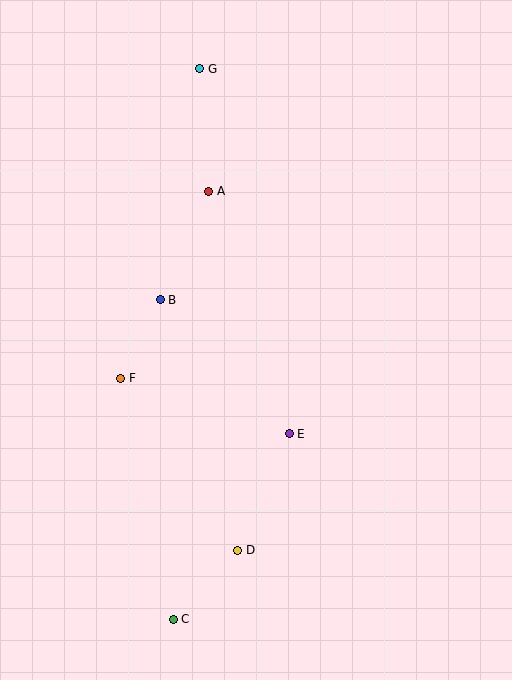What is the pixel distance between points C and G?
The distance between C and G is 551 pixels.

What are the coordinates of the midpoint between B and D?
The midpoint between B and D is at (199, 425).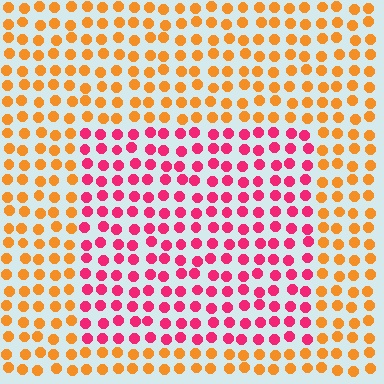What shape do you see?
I see a rectangle.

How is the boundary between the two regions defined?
The boundary is defined purely by a slight shift in hue (about 54 degrees). Spacing, size, and orientation are identical on both sides.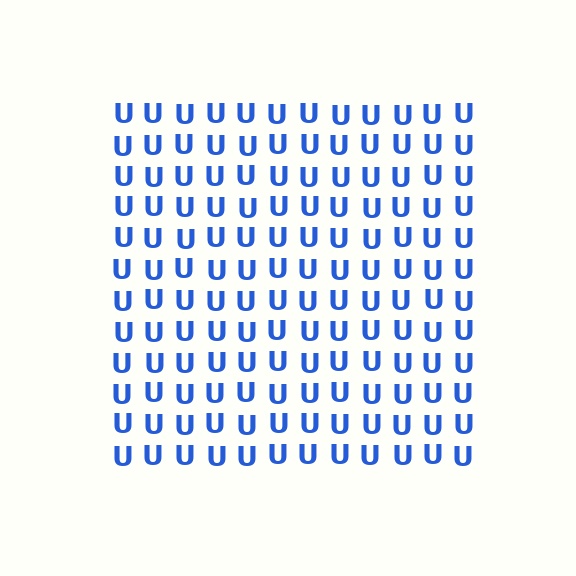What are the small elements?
The small elements are letter U's.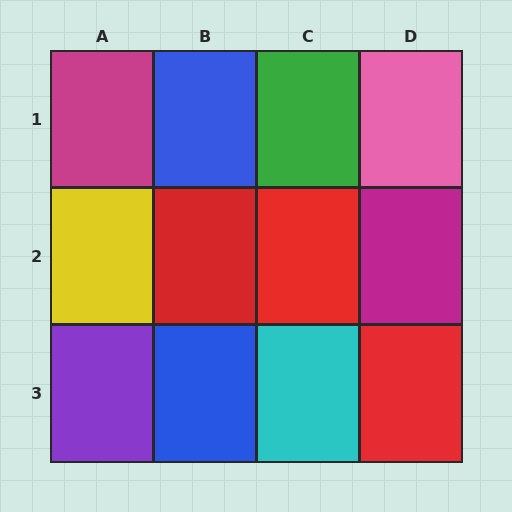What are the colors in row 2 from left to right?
Yellow, red, red, magenta.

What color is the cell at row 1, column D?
Pink.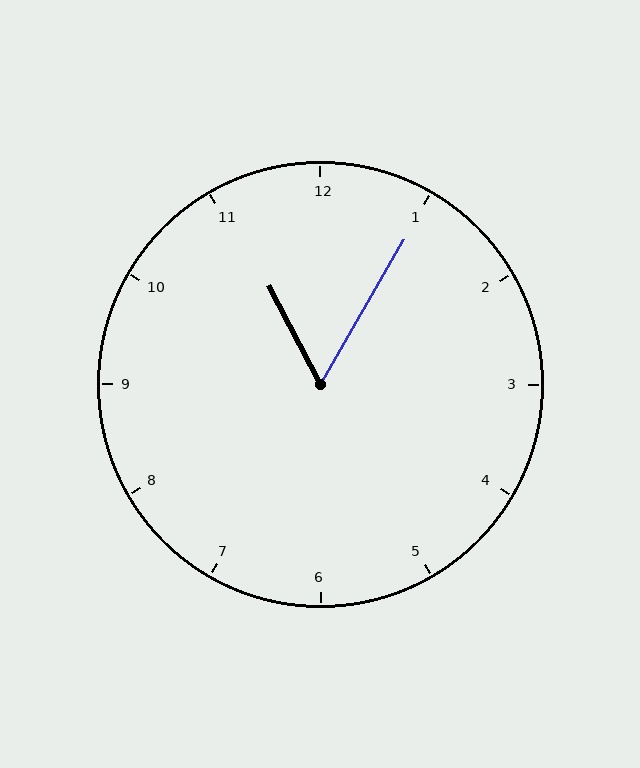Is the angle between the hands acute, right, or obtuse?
It is acute.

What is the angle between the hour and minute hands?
Approximately 58 degrees.